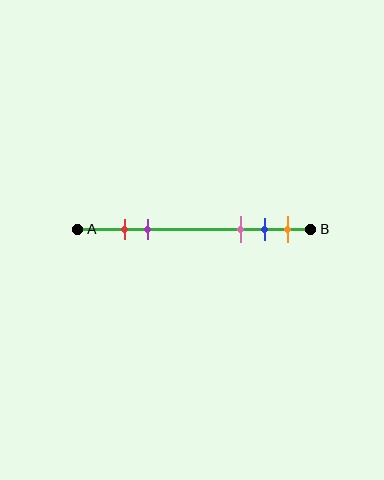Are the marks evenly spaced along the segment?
No, the marks are not evenly spaced.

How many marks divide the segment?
There are 5 marks dividing the segment.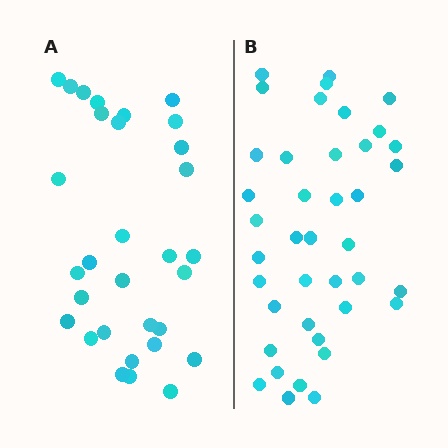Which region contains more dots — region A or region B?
Region B (the right region) has more dots.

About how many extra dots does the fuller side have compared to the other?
Region B has roughly 8 or so more dots than region A.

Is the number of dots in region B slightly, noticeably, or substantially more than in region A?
Region B has noticeably more, but not dramatically so. The ratio is roughly 1.3 to 1.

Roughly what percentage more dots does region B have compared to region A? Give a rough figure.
About 30% more.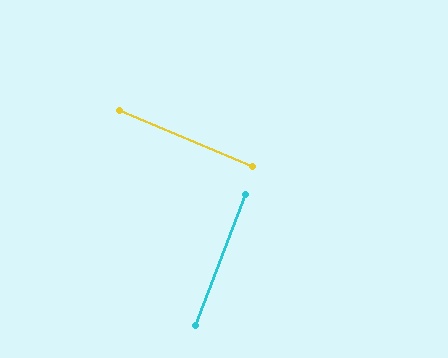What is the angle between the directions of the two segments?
Approximately 89 degrees.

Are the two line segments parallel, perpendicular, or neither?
Perpendicular — they meet at approximately 89°.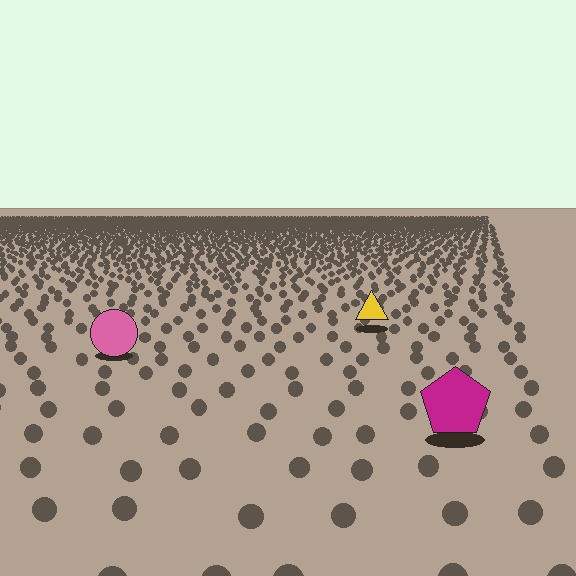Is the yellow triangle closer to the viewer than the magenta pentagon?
No. The magenta pentagon is closer — you can tell from the texture gradient: the ground texture is coarser near it.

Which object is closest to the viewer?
The magenta pentagon is closest. The texture marks near it are larger and more spread out.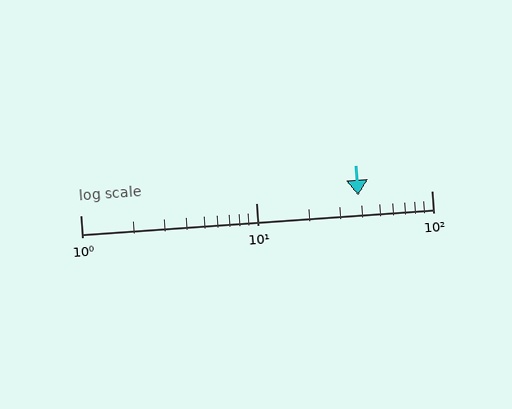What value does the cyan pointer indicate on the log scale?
The pointer indicates approximately 38.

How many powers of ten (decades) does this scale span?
The scale spans 2 decades, from 1 to 100.